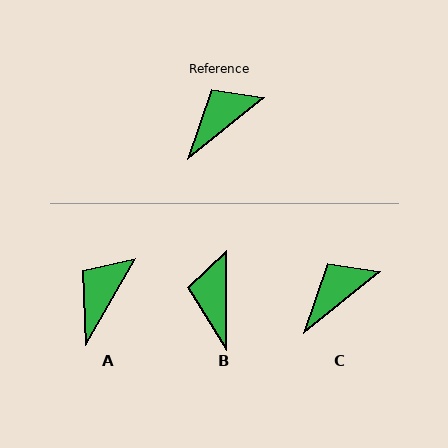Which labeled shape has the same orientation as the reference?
C.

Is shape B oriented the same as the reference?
No, it is off by about 51 degrees.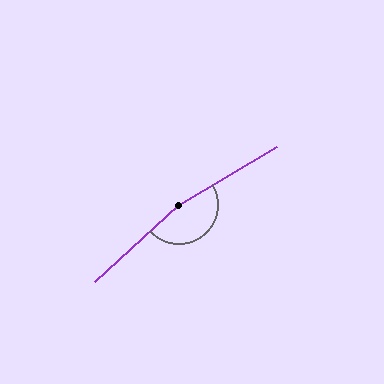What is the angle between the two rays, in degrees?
Approximately 169 degrees.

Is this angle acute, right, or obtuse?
It is obtuse.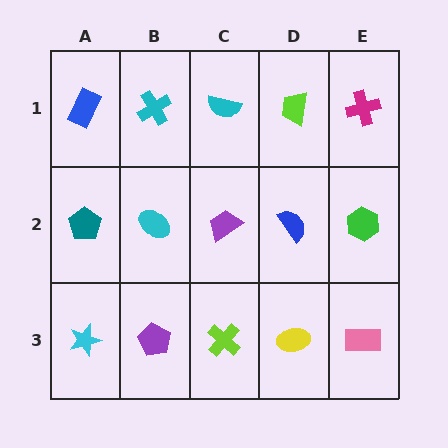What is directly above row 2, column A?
A blue rectangle.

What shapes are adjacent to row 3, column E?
A green hexagon (row 2, column E), a yellow ellipse (row 3, column D).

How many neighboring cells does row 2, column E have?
3.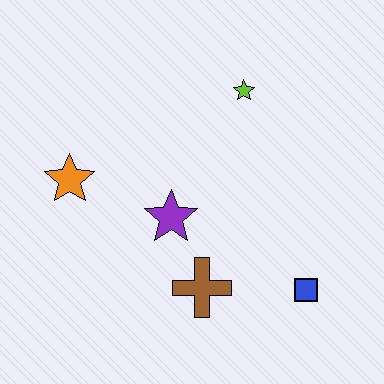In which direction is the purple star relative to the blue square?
The purple star is to the left of the blue square.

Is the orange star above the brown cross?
Yes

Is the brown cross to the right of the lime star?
No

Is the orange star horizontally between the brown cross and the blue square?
No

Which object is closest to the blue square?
The brown cross is closest to the blue square.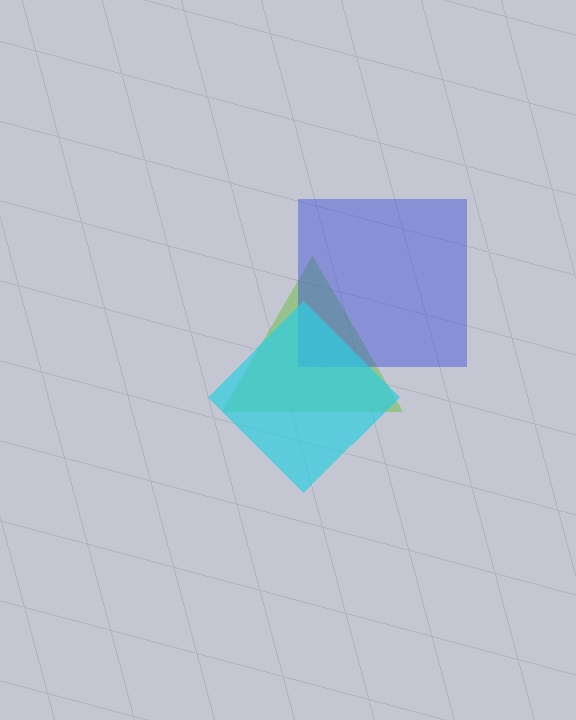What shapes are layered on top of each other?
The layered shapes are: a lime triangle, a blue square, a cyan diamond.